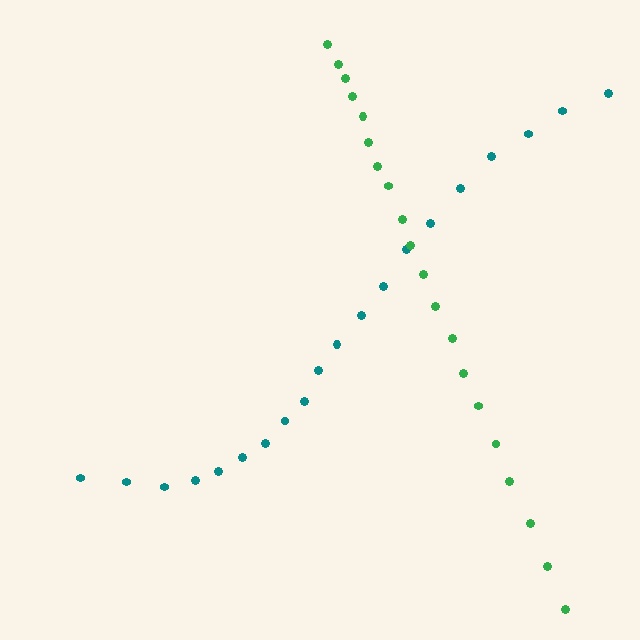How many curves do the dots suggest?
There are 2 distinct paths.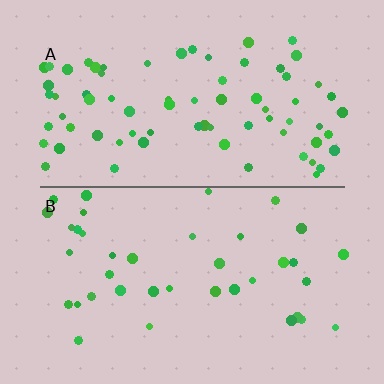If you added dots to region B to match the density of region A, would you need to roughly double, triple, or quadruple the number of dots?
Approximately double.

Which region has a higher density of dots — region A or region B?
A (the top).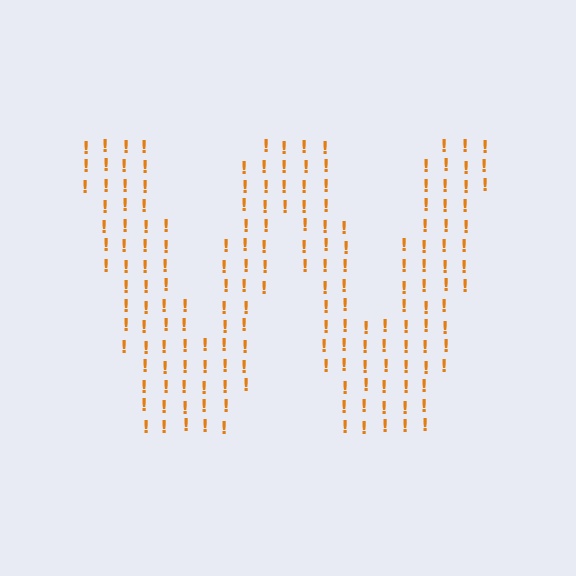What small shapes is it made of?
It is made of small exclamation marks.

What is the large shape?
The large shape is the letter W.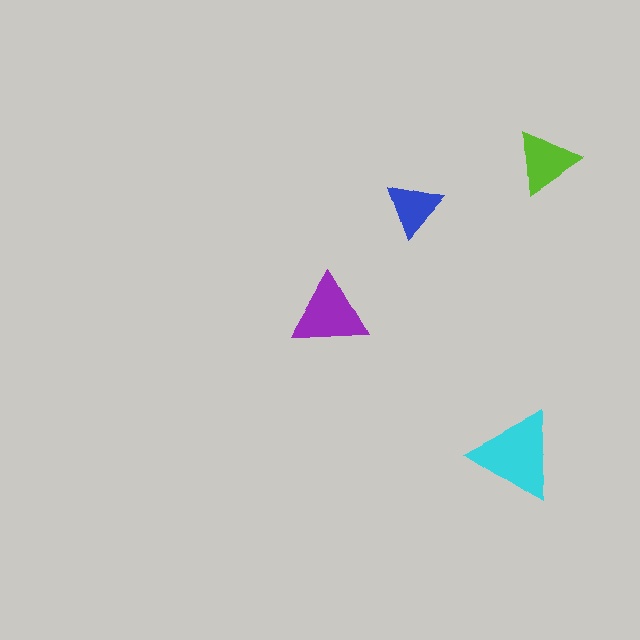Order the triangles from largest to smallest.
the cyan one, the purple one, the lime one, the blue one.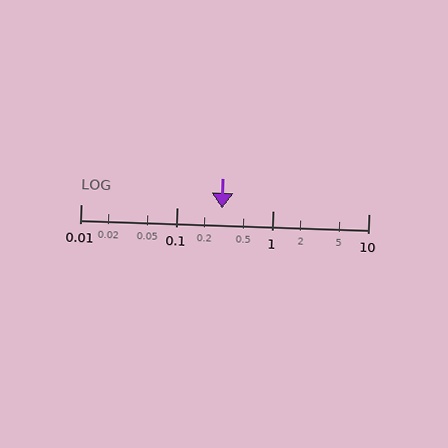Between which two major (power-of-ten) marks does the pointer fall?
The pointer is between 0.1 and 1.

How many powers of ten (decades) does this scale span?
The scale spans 3 decades, from 0.01 to 10.